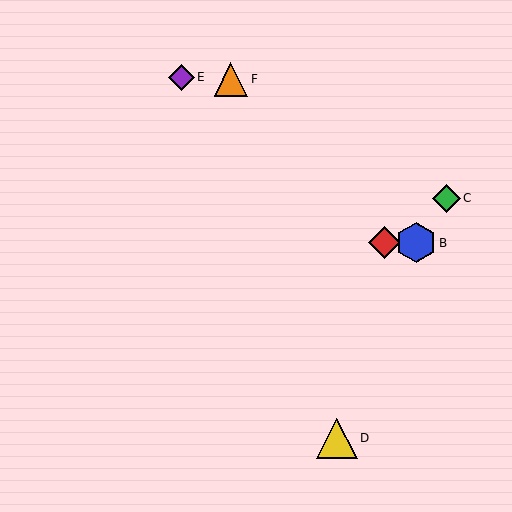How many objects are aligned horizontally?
2 objects (A, B) are aligned horizontally.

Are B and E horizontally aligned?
No, B is at y≈243 and E is at y≈77.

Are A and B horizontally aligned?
Yes, both are at y≈243.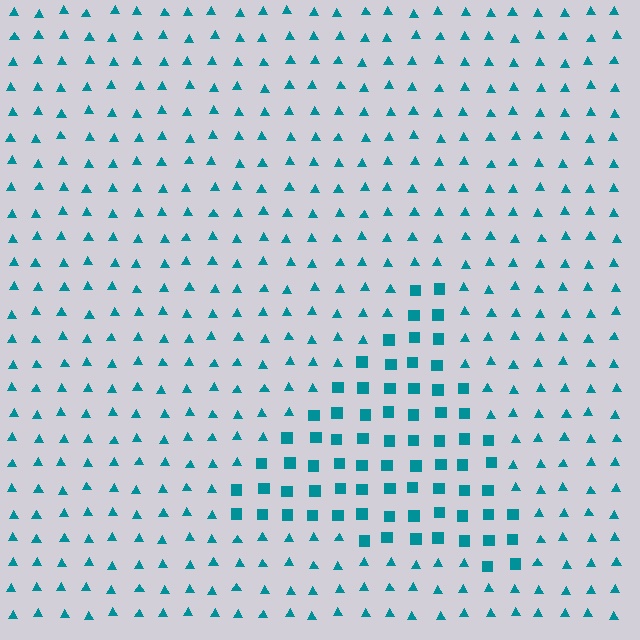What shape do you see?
I see a triangle.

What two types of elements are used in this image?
The image uses squares inside the triangle region and triangles outside it.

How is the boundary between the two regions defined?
The boundary is defined by a change in element shape: squares inside vs. triangles outside. All elements share the same color and spacing.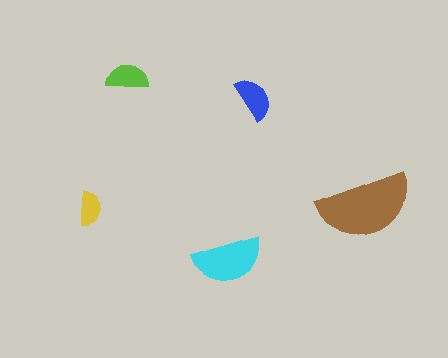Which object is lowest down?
The cyan semicircle is bottommost.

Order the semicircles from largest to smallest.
the brown one, the cyan one, the blue one, the lime one, the yellow one.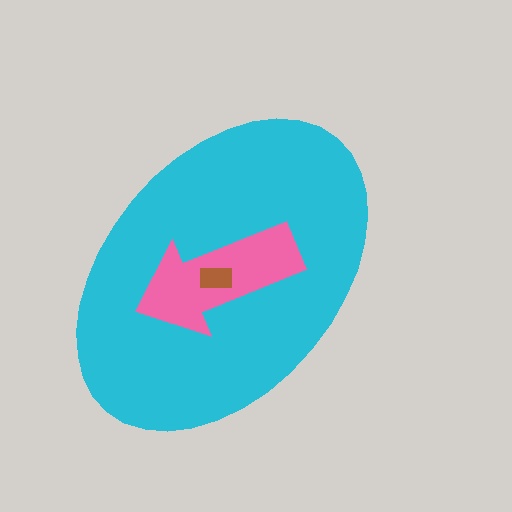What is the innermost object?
The brown rectangle.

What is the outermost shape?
The cyan ellipse.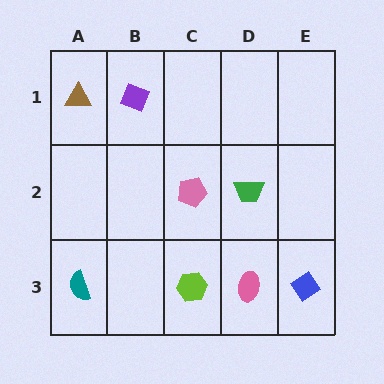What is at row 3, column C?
A lime hexagon.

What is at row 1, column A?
A brown triangle.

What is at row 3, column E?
A blue diamond.